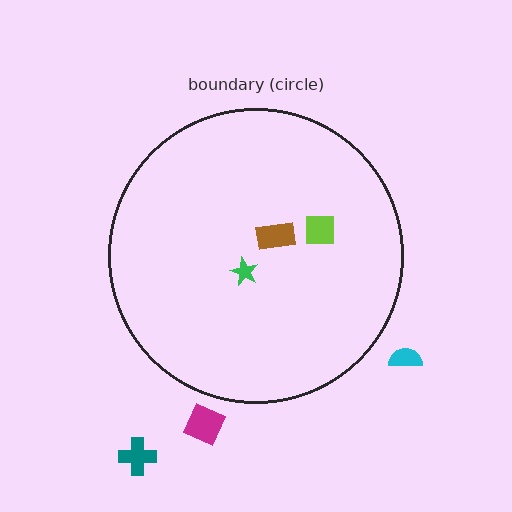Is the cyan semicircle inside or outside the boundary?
Outside.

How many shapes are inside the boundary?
3 inside, 3 outside.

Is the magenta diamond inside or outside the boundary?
Outside.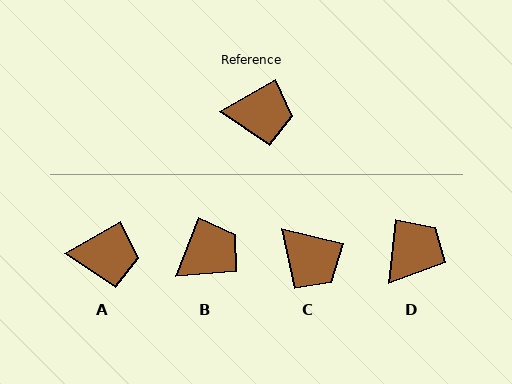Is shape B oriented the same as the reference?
No, it is off by about 39 degrees.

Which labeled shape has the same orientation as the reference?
A.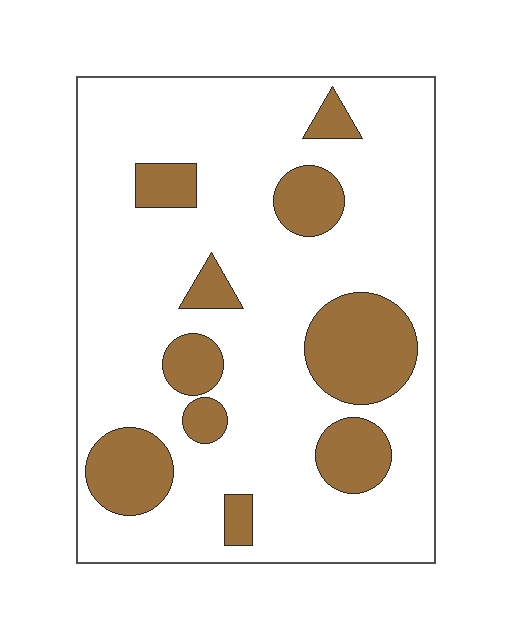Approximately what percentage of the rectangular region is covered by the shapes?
Approximately 20%.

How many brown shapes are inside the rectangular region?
10.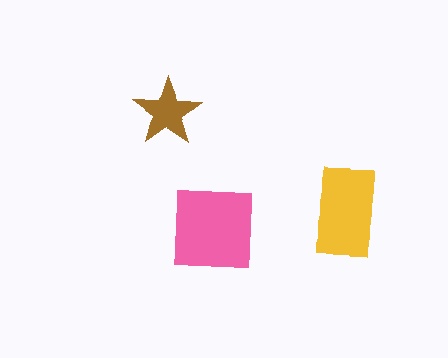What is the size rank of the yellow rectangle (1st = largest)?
2nd.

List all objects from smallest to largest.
The brown star, the yellow rectangle, the pink square.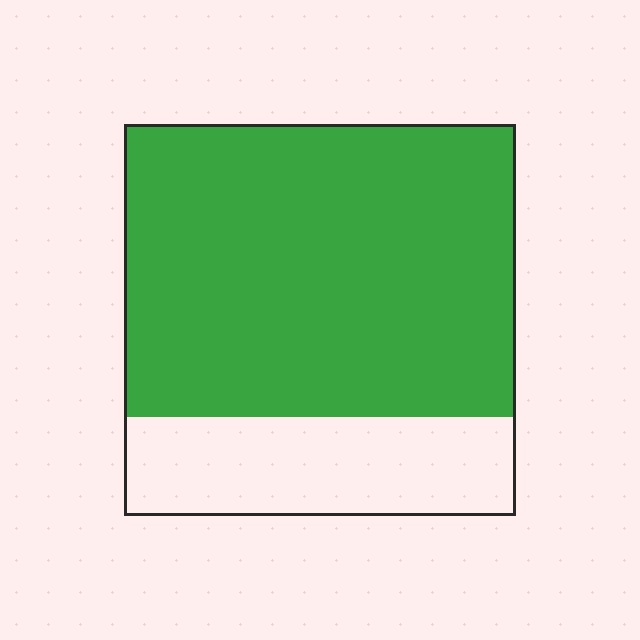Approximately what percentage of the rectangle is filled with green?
Approximately 75%.